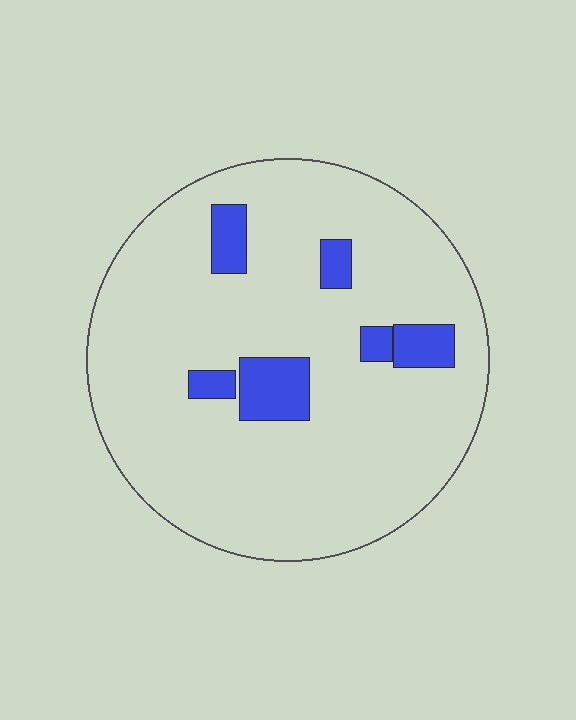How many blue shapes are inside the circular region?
6.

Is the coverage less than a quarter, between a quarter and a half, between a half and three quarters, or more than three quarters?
Less than a quarter.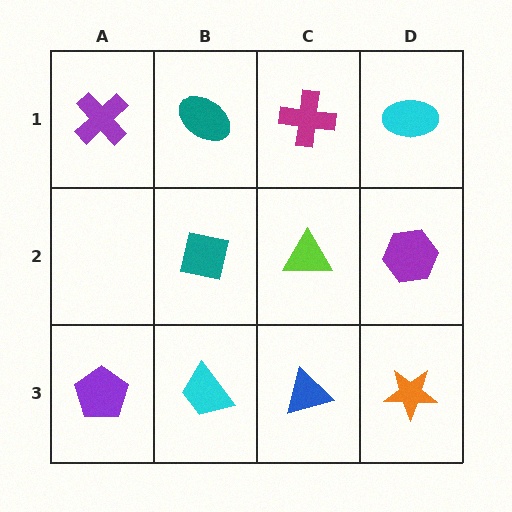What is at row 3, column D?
An orange star.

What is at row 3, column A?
A purple pentagon.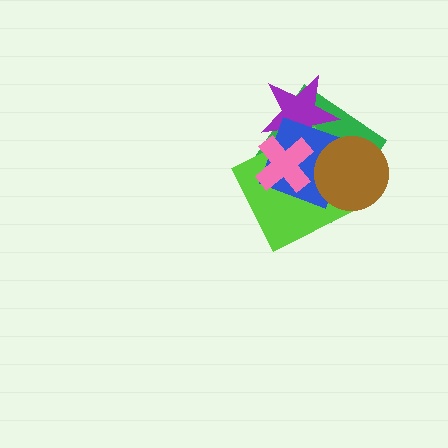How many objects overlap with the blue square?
5 objects overlap with the blue square.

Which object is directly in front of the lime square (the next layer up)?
The purple star is directly in front of the lime square.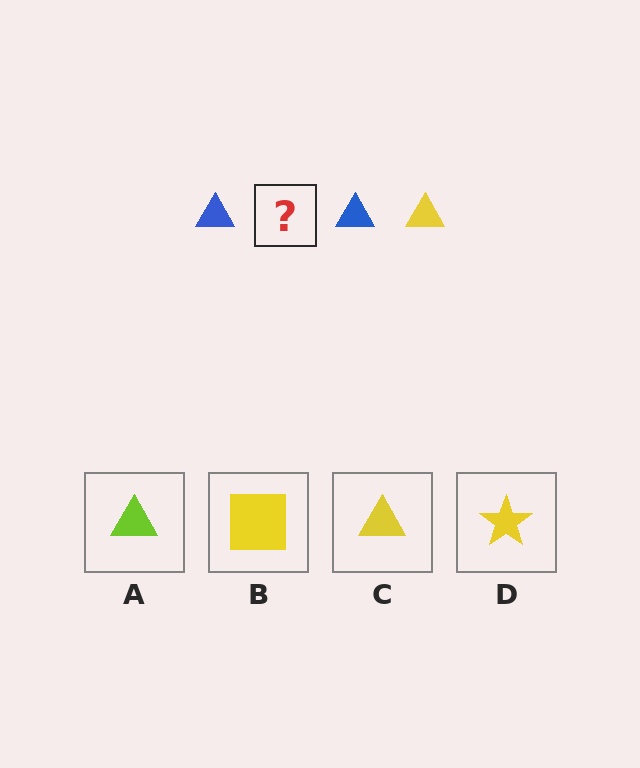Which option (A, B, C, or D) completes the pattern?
C.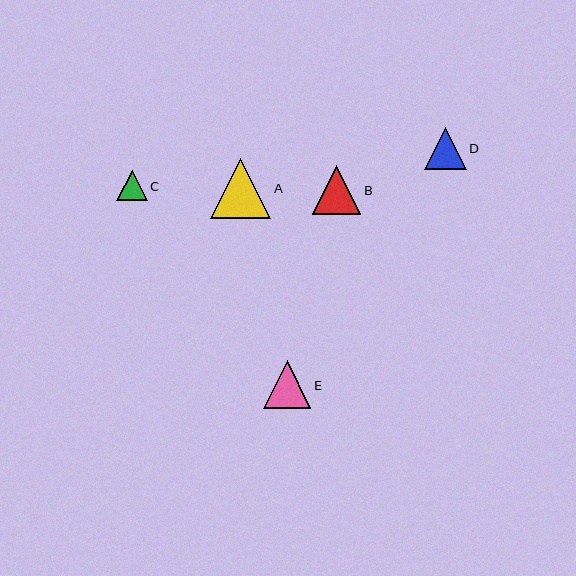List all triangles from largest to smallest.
From largest to smallest: A, B, E, D, C.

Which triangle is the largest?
Triangle A is the largest with a size of approximately 60 pixels.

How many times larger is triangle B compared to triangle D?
Triangle B is approximately 1.2 times the size of triangle D.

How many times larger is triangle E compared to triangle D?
Triangle E is approximately 1.1 times the size of triangle D.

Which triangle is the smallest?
Triangle C is the smallest with a size of approximately 31 pixels.